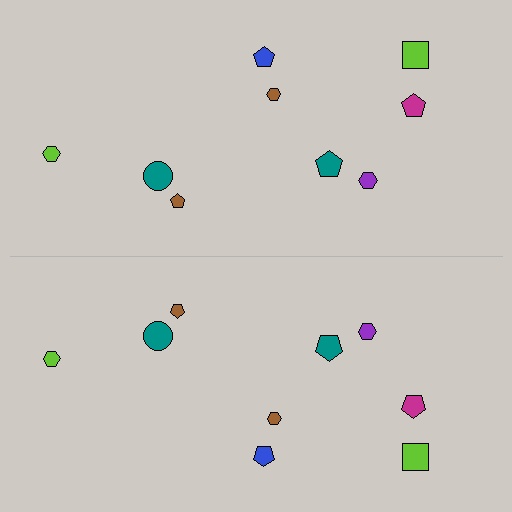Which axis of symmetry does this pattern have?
The pattern has a horizontal axis of symmetry running through the center of the image.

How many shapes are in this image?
There are 18 shapes in this image.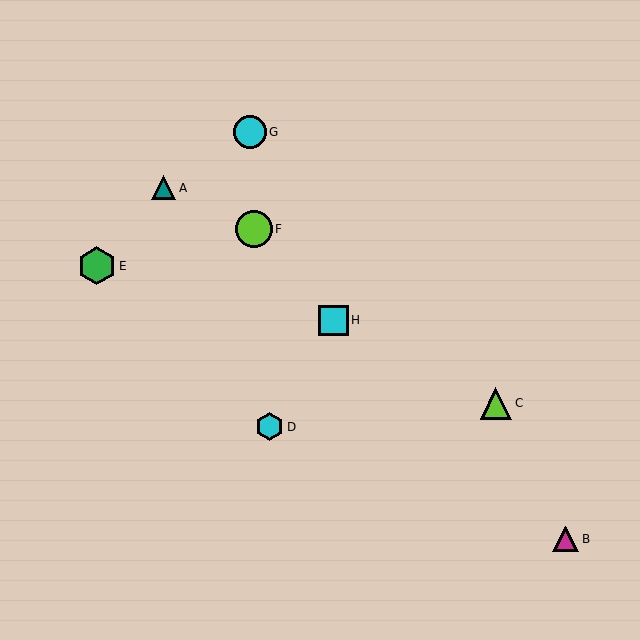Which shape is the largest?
The green hexagon (labeled E) is the largest.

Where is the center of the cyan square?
The center of the cyan square is at (333, 320).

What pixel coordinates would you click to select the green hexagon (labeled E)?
Click at (97, 266) to select the green hexagon E.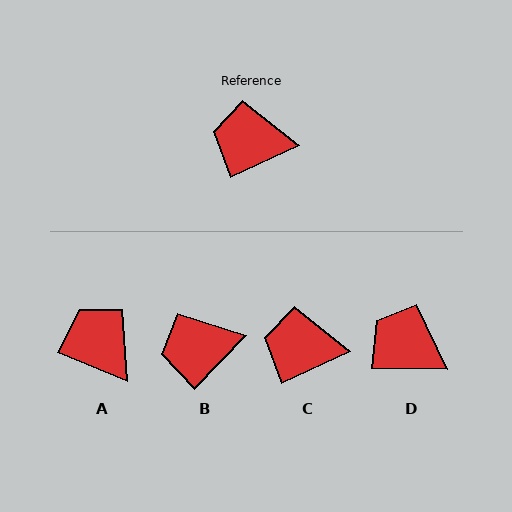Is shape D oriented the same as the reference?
No, it is off by about 26 degrees.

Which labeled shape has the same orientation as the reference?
C.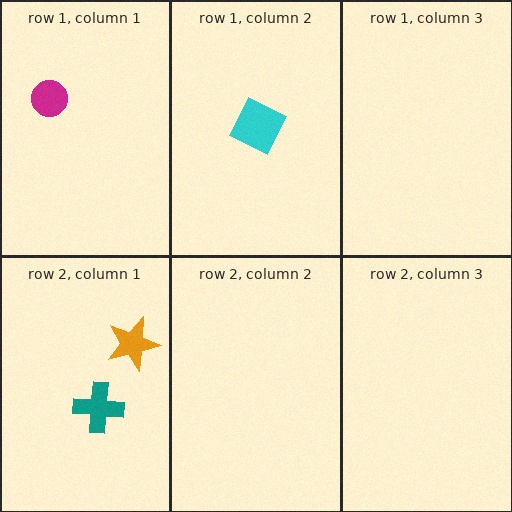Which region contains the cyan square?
The row 1, column 2 region.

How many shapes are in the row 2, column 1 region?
2.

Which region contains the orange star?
The row 2, column 1 region.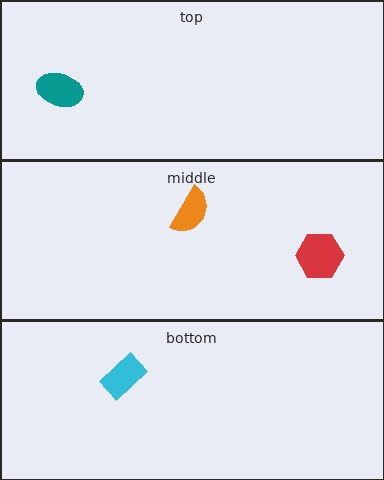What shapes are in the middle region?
The red hexagon, the orange semicircle.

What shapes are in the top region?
The teal ellipse.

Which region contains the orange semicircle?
The middle region.